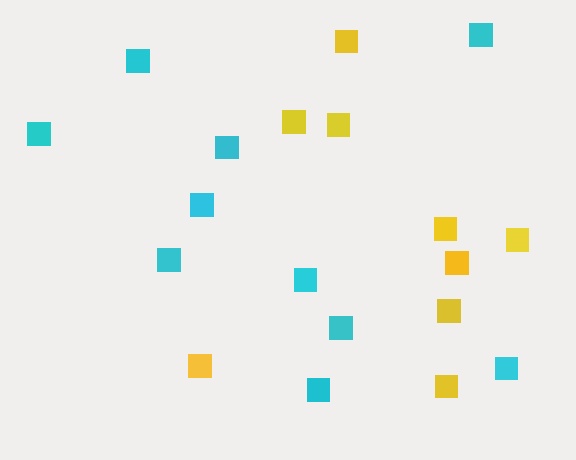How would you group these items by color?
There are 2 groups: one group of yellow squares (9) and one group of cyan squares (10).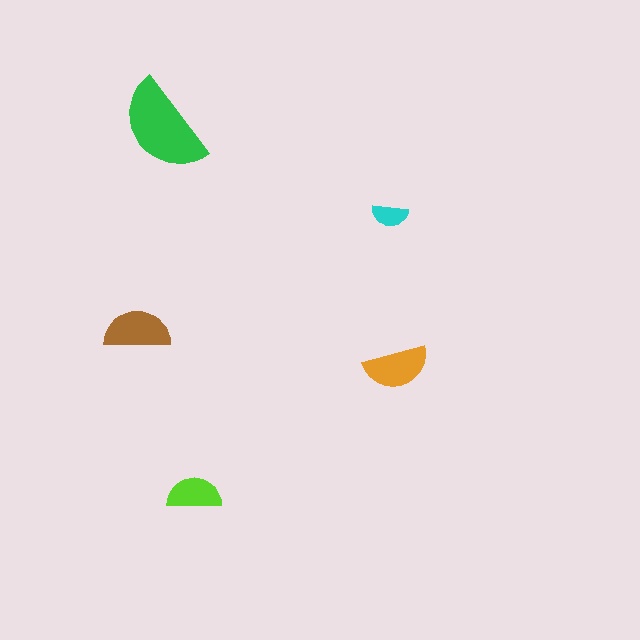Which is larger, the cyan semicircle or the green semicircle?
The green one.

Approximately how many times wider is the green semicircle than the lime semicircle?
About 2 times wider.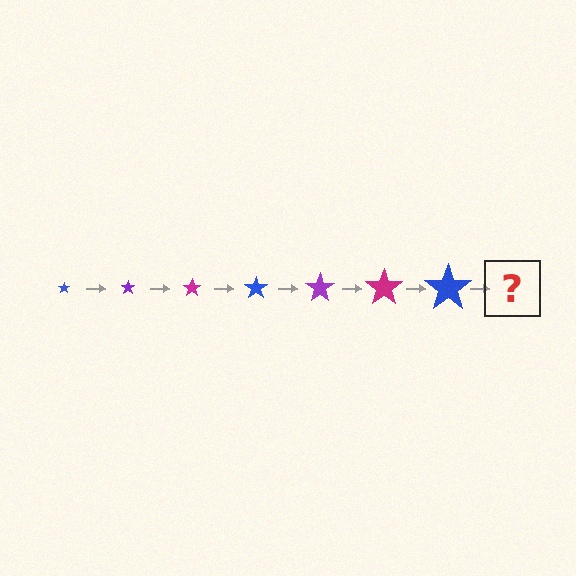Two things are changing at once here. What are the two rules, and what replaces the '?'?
The two rules are that the star grows larger each step and the color cycles through blue, purple, and magenta. The '?' should be a purple star, larger than the previous one.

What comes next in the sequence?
The next element should be a purple star, larger than the previous one.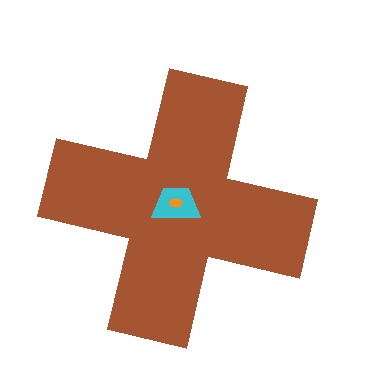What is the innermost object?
The orange ellipse.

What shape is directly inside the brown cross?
The cyan trapezoid.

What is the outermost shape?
The brown cross.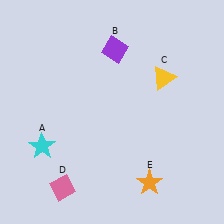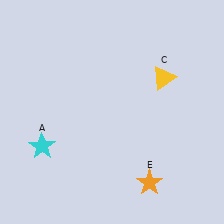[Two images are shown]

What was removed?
The purple diamond (B), the pink diamond (D) were removed in Image 2.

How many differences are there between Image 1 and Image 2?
There are 2 differences between the two images.